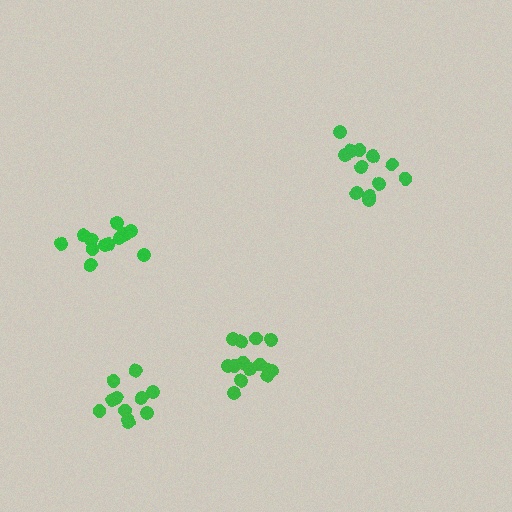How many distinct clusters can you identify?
There are 4 distinct clusters.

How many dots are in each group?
Group 1: 14 dots, Group 2: 11 dots, Group 3: 13 dots, Group 4: 12 dots (50 total).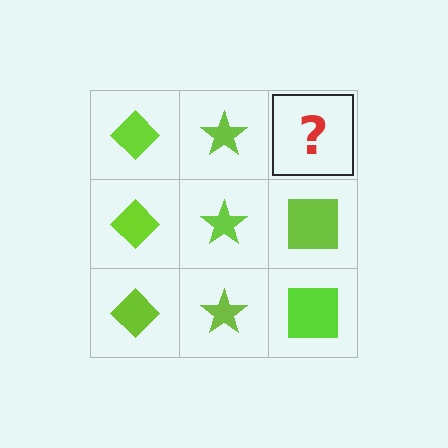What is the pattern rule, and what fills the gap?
The rule is that each column has a consistent shape. The gap should be filled with a lime square.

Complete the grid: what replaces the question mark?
The question mark should be replaced with a lime square.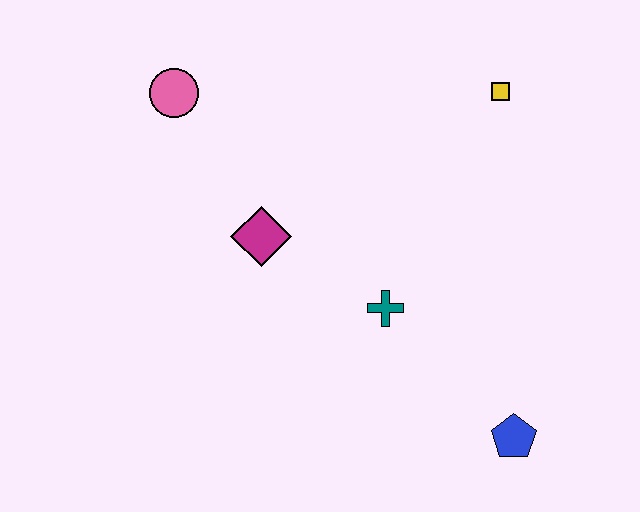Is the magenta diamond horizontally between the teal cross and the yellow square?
No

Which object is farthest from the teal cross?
The pink circle is farthest from the teal cross.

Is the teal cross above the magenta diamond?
No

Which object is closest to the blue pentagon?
The teal cross is closest to the blue pentagon.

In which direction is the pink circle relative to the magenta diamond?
The pink circle is above the magenta diamond.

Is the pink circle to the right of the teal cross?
No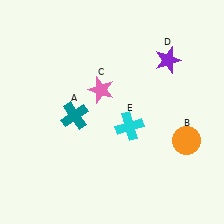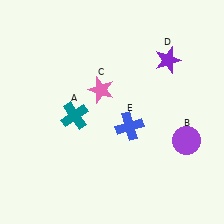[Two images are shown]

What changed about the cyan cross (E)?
In Image 1, E is cyan. In Image 2, it changed to blue.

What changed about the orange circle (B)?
In Image 1, B is orange. In Image 2, it changed to purple.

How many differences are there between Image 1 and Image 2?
There are 2 differences between the two images.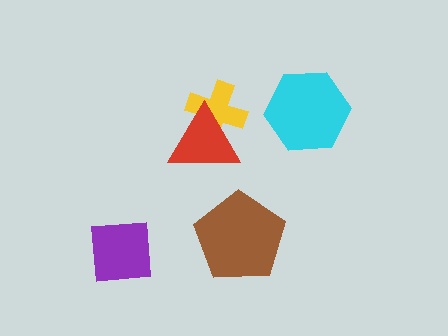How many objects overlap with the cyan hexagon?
0 objects overlap with the cyan hexagon.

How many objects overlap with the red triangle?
1 object overlaps with the red triangle.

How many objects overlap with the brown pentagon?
0 objects overlap with the brown pentagon.